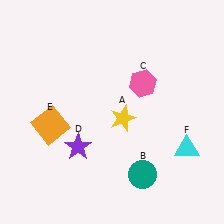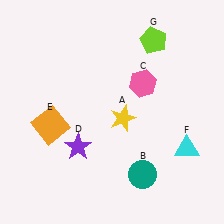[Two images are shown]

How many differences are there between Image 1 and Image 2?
There is 1 difference between the two images.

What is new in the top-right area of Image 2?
A lime pentagon (G) was added in the top-right area of Image 2.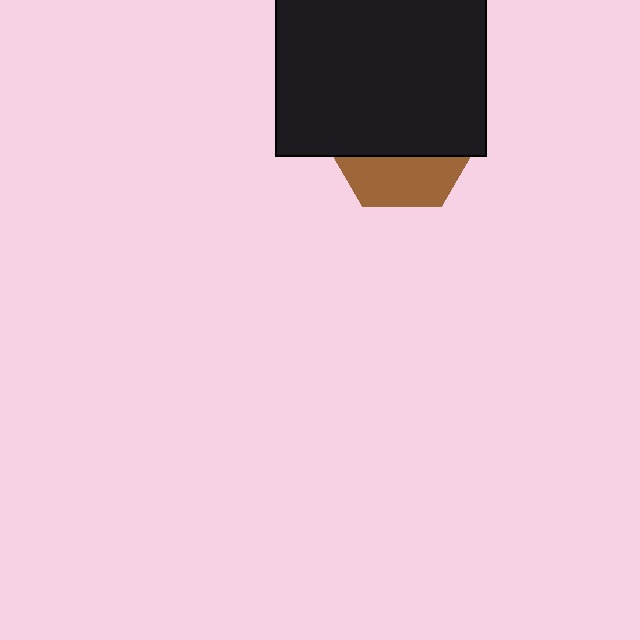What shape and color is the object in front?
The object in front is a black square.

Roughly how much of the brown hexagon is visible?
A small part of it is visible (roughly 32%).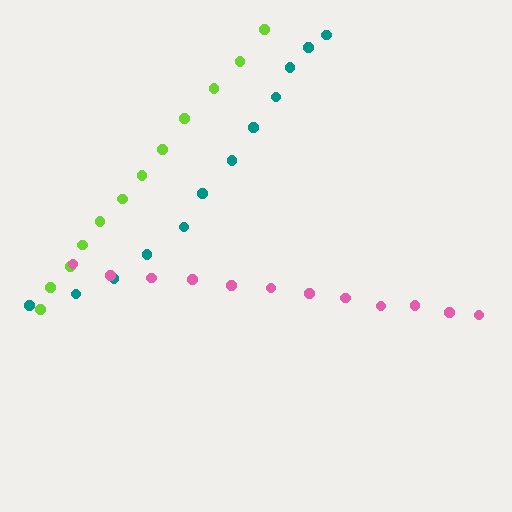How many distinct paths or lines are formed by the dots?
There are 3 distinct paths.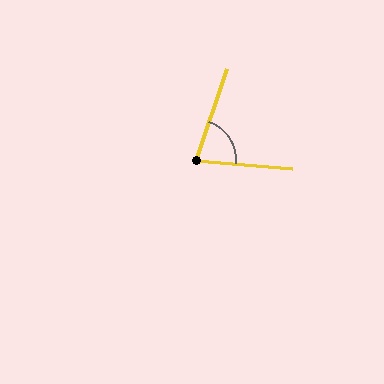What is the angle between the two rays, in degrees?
Approximately 76 degrees.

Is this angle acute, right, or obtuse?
It is acute.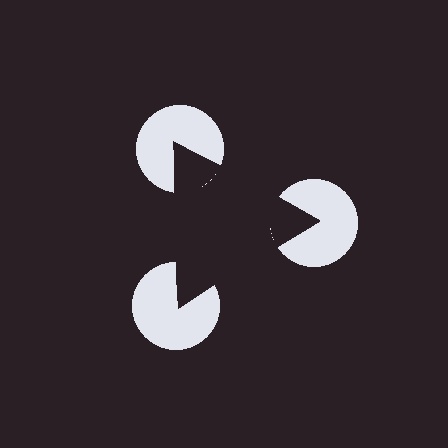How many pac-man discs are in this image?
There are 3 — one at each vertex of the illusory triangle.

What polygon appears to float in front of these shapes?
An illusory triangle — its edges are inferred from the aligned wedge cuts in the pac-man discs, not physically drawn.